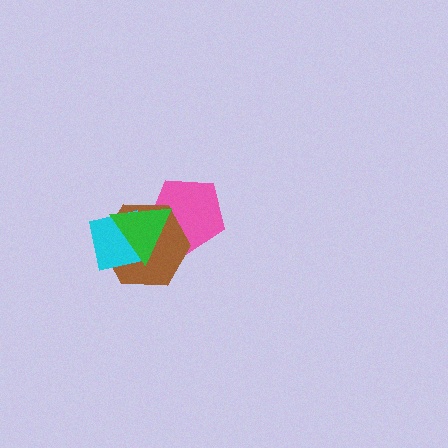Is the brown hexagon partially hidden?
Yes, it is partially covered by another shape.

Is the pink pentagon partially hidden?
Yes, it is partially covered by another shape.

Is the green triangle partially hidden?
No, no other shape covers it.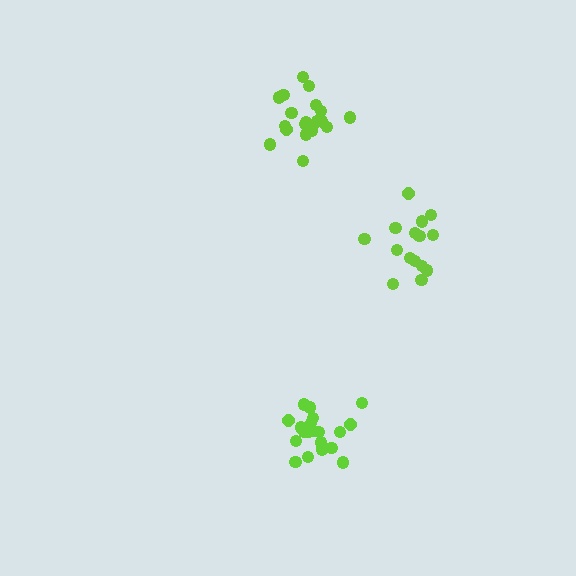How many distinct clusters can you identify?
There are 3 distinct clusters.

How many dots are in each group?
Group 1: 20 dots, Group 2: 20 dots, Group 3: 15 dots (55 total).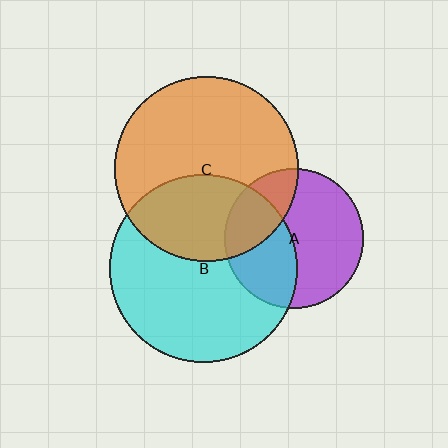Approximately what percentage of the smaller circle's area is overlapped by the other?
Approximately 35%.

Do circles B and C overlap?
Yes.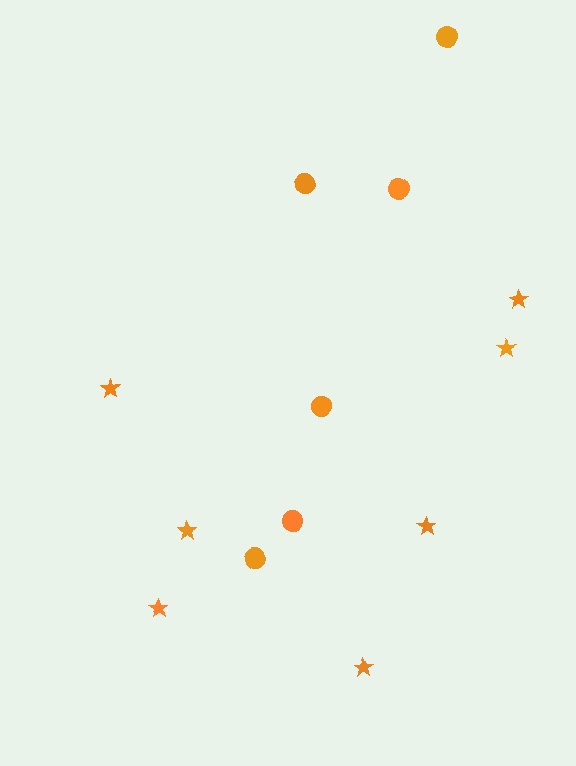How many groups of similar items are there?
There are 2 groups: one group of stars (7) and one group of circles (6).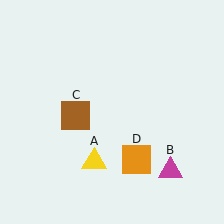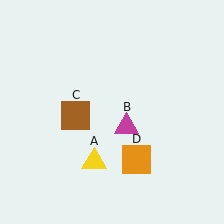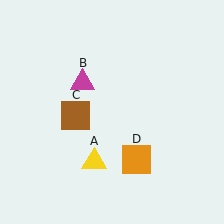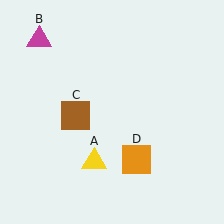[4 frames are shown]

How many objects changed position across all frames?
1 object changed position: magenta triangle (object B).